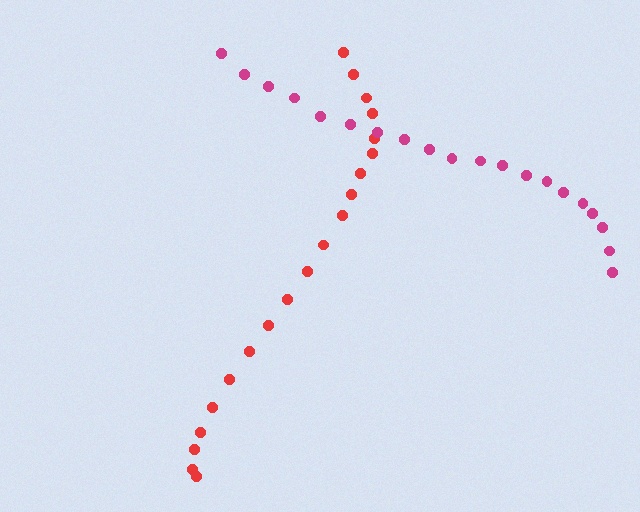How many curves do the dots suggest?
There are 2 distinct paths.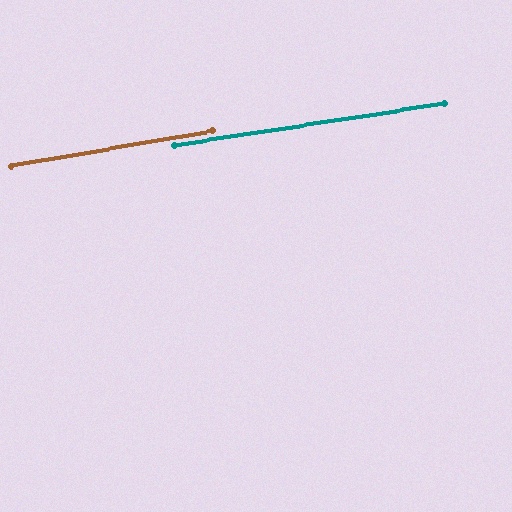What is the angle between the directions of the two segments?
Approximately 1 degree.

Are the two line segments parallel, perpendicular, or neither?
Parallel — their directions differ by only 0.9°.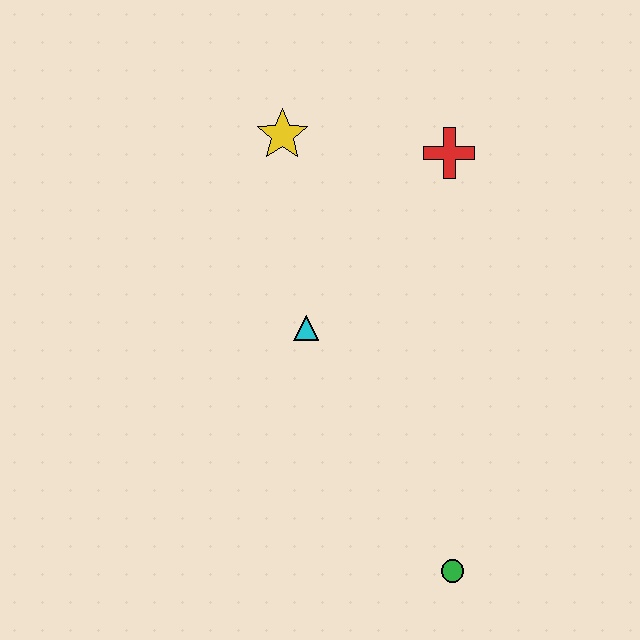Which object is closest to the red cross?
The yellow star is closest to the red cross.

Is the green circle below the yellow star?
Yes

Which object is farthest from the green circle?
The yellow star is farthest from the green circle.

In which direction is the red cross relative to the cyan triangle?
The red cross is above the cyan triangle.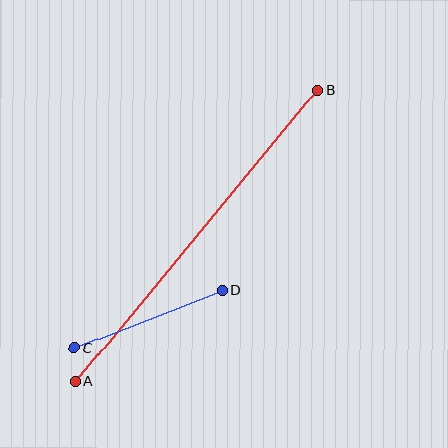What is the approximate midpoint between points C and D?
The midpoint is at approximately (148, 319) pixels.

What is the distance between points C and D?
The distance is approximately 159 pixels.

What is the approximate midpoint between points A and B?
The midpoint is at approximately (196, 236) pixels.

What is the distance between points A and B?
The distance is approximately 378 pixels.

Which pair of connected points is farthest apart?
Points A and B are farthest apart.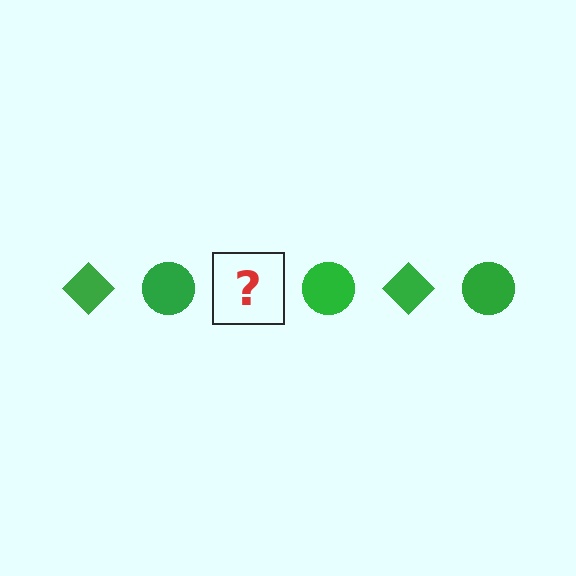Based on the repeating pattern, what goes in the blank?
The blank should be a green diamond.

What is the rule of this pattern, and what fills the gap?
The rule is that the pattern cycles through diamond, circle shapes in green. The gap should be filled with a green diamond.